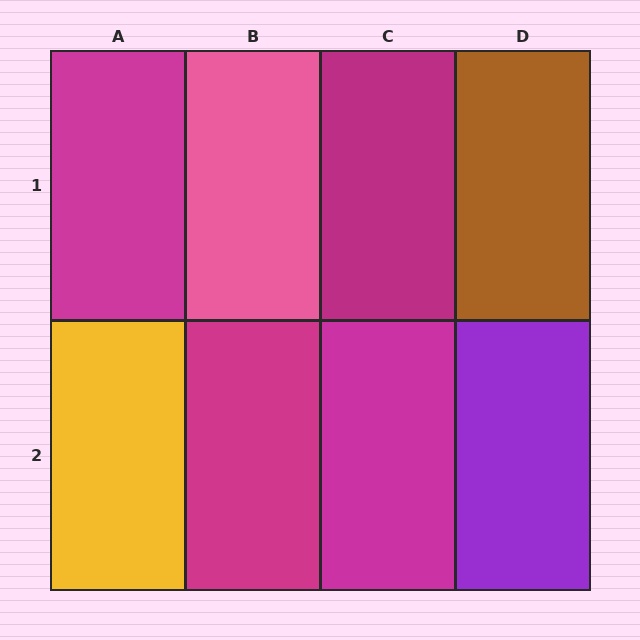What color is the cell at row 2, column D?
Purple.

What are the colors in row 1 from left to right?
Magenta, pink, magenta, brown.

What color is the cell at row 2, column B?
Magenta.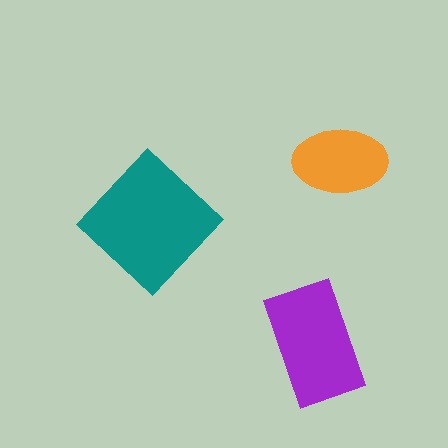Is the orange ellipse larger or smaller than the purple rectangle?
Smaller.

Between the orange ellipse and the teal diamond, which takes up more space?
The teal diamond.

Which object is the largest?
The teal diamond.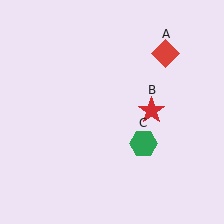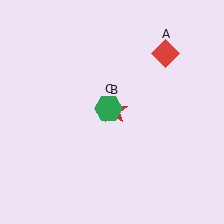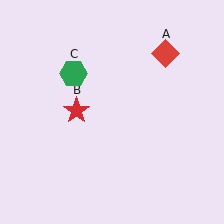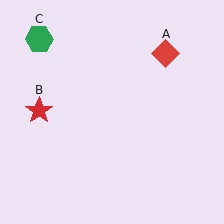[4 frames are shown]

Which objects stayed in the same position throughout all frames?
Red diamond (object A) remained stationary.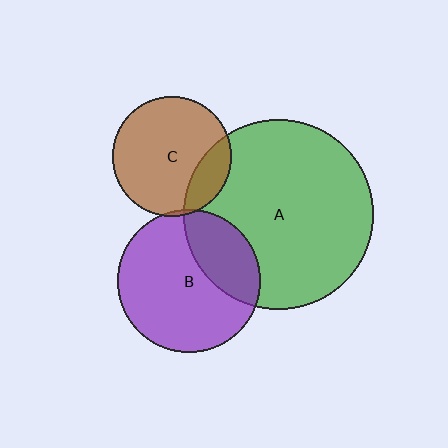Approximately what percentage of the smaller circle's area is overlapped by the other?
Approximately 5%.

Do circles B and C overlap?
Yes.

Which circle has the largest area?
Circle A (green).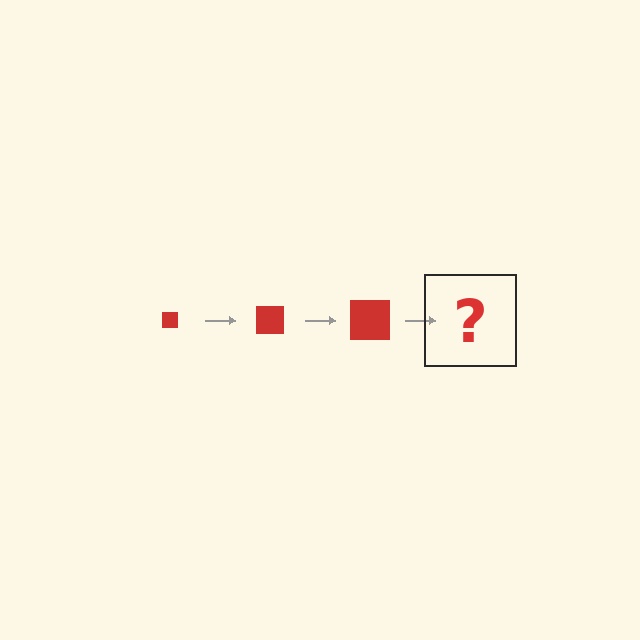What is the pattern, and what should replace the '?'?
The pattern is that the square gets progressively larger each step. The '?' should be a red square, larger than the previous one.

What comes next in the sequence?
The next element should be a red square, larger than the previous one.